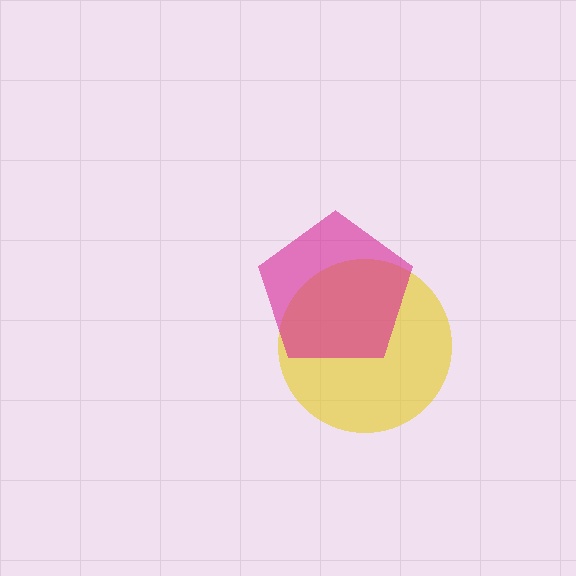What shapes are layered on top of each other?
The layered shapes are: a yellow circle, a magenta pentagon.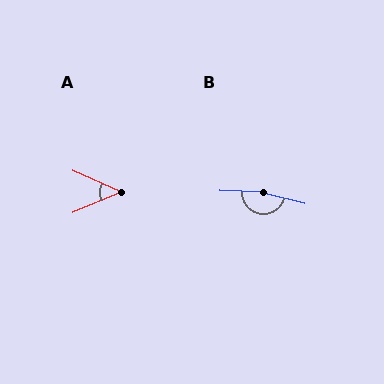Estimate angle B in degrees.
Approximately 168 degrees.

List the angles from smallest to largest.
A (47°), B (168°).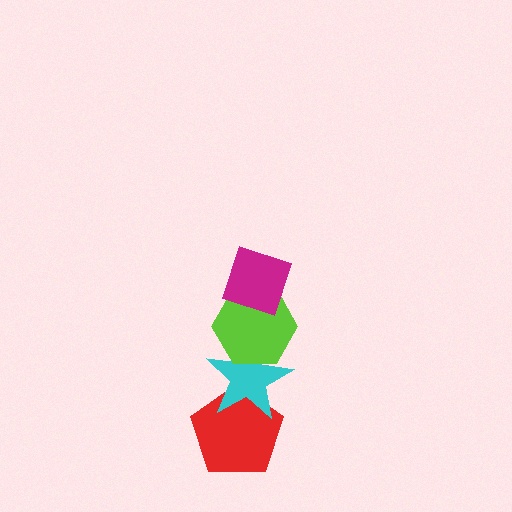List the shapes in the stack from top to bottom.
From top to bottom: the magenta diamond, the lime hexagon, the cyan star, the red pentagon.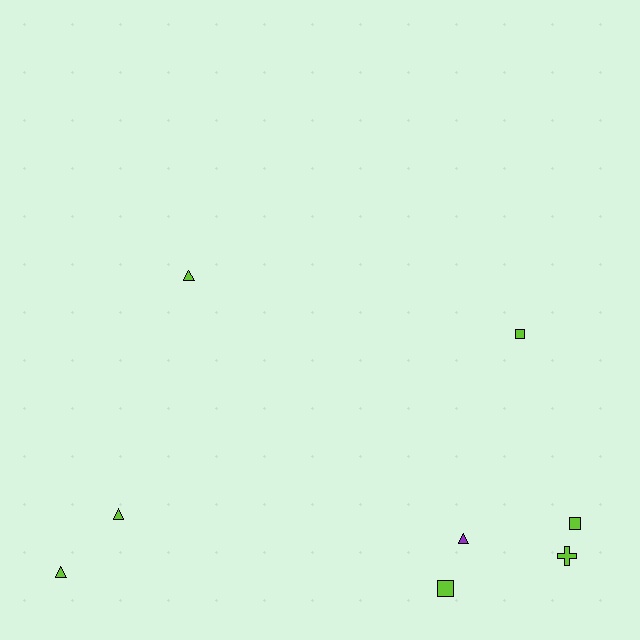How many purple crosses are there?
There are no purple crosses.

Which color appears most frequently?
Lime, with 7 objects.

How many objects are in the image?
There are 8 objects.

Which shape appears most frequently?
Triangle, with 4 objects.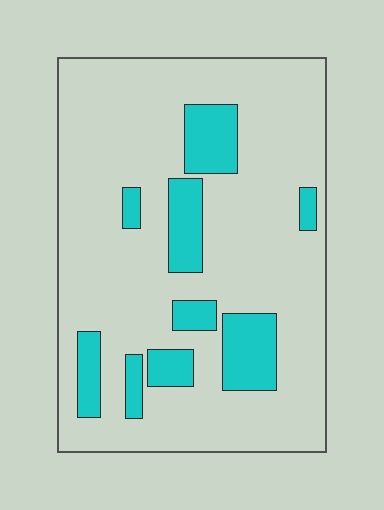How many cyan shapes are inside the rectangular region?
9.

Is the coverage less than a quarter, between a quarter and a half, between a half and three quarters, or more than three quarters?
Less than a quarter.